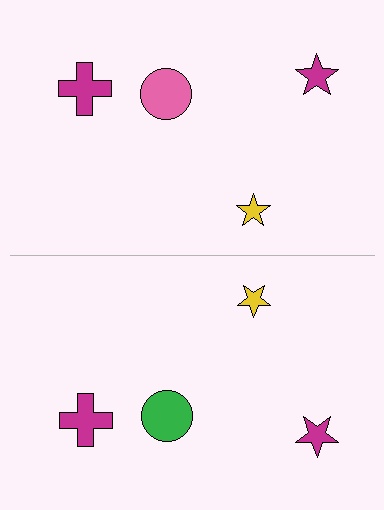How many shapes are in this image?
There are 8 shapes in this image.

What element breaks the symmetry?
The green circle on the bottom side breaks the symmetry — its mirror counterpart is pink.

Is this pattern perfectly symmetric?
No, the pattern is not perfectly symmetric. The green circle on the bottom side breaks the symmetry — its mirror counterpart is pink.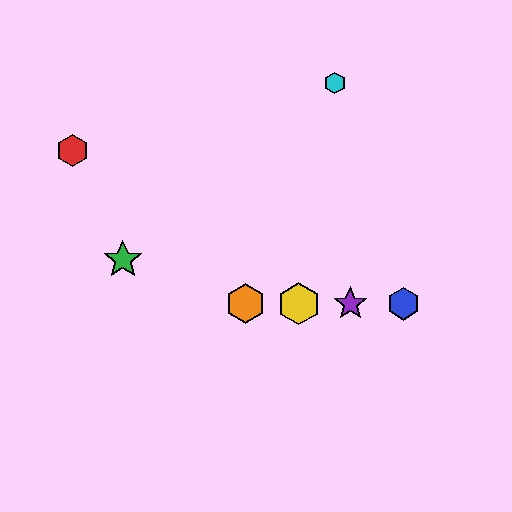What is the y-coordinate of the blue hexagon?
The blue hexagon is at y≈304.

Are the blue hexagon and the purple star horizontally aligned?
Yes, both are at y≈304.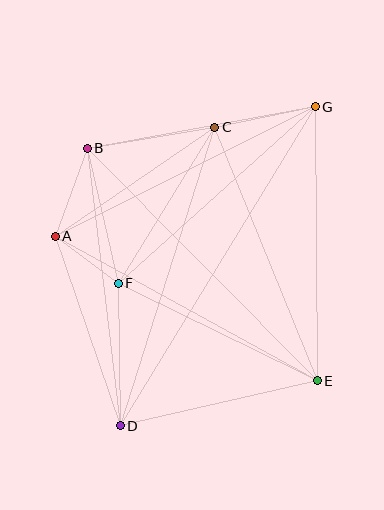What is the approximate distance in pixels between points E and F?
The distance between E and F is approximately 222 pixels.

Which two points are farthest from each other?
Points D and G are farthest from each other.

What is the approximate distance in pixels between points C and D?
The distance between C and D is approximately 313 pixels.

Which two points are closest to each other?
Points A and F are closest to each other.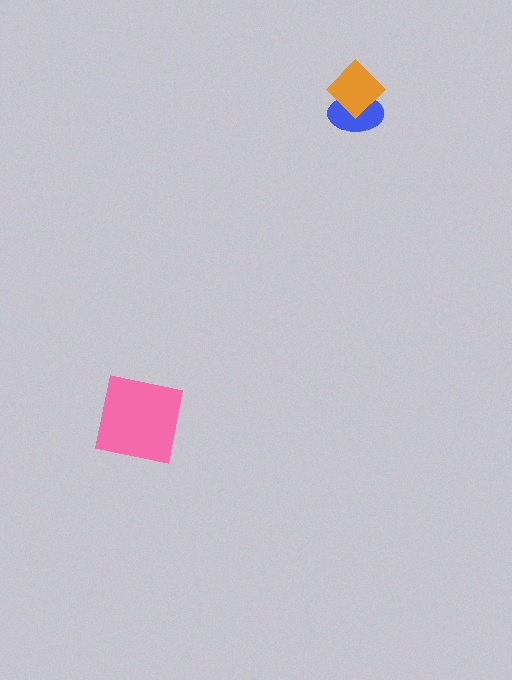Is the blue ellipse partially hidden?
Yes, it is partially covered by another shape.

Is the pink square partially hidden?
No, no other shape covers it.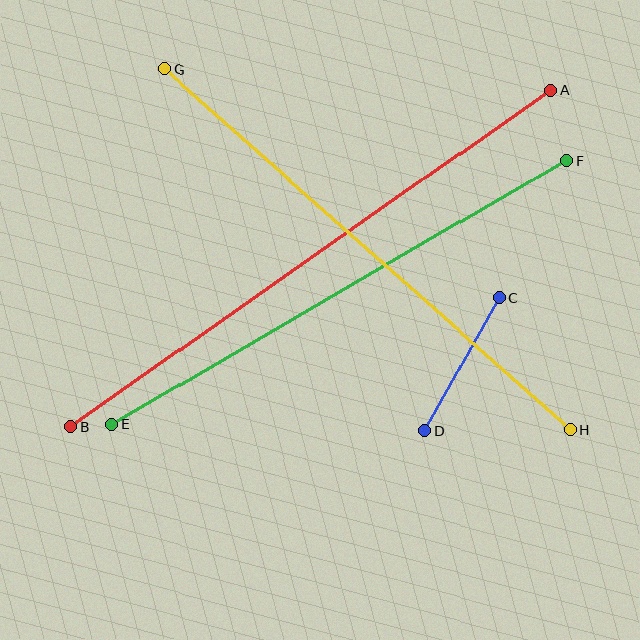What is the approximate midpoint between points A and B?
The midpoint is at approximately (311, 258) pixels.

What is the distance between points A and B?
The distance is approximately 587 pixels.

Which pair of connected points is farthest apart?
Points A and B are farthest apart.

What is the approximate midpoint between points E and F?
The midpoint is at approximately (339, 293) pixels.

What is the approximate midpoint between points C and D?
The midpoint is at approximately (462, 364) pixels.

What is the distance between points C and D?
The distance is approximately 154 pixels.